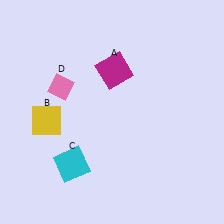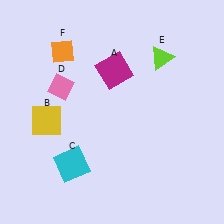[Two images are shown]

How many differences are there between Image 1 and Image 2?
There are 2 differences between the two images.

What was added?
A lime triangle (E), an orange diamond (F) were added in Image 2.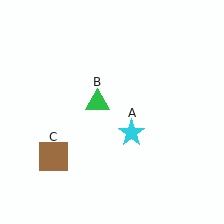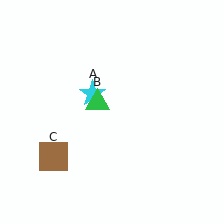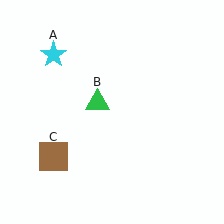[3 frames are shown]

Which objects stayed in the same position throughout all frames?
Green triangle (object B) and brown square (object C) remained stationary.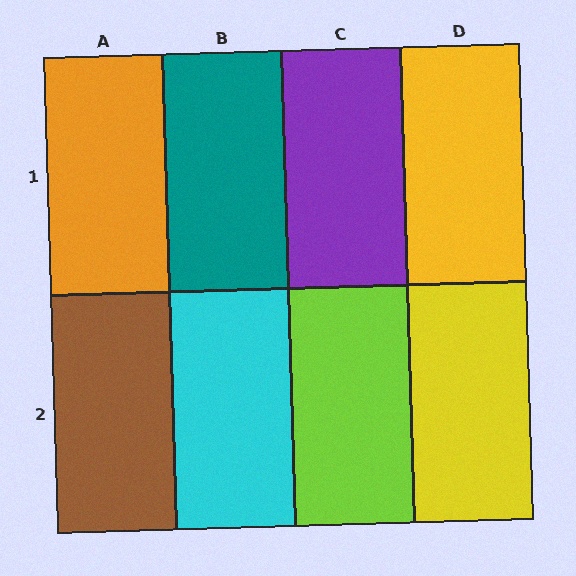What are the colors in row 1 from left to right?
Orange, teal, purple, yellow.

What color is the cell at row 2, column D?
Yellow.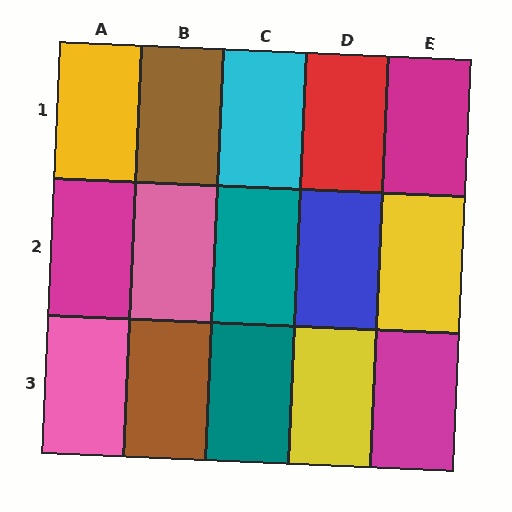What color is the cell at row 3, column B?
Brown.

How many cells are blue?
1 cell is blue.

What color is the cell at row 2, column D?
Blue.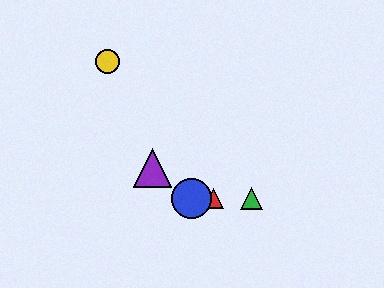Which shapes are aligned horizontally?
The red triangle, the blue circle, the green triangle are aligned horizontally.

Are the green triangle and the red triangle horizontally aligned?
Yes, both are at y≈198.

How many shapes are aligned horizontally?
3 shapes (the red triangle, the blue circle, the green triangle) are aligned horizontally.